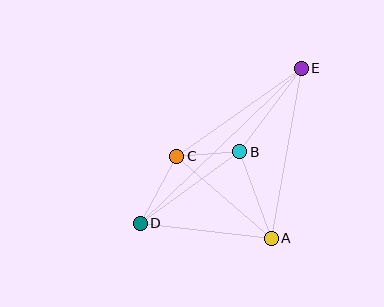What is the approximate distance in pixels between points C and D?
The distance between C and D is approximately 76 pixels.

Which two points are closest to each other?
Points B and C are closest to each other.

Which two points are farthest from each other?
Points D and E are farthest from each other.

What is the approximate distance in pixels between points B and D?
The distance between B and D is approximately 123 pixels.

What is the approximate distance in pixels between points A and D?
The distance between A and D is approximately 132 pixels.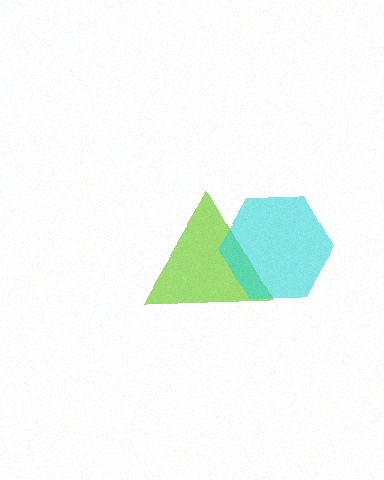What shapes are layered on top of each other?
The layered shapes are: a lime triangle, a cyan hexagon.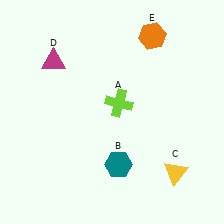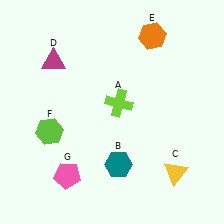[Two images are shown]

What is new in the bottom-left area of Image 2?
A pink pentagon (G) was added in the bottom-left area of Image 2.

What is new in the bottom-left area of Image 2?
A lime hexagon (F) was added in the bottom-left area of Image 2.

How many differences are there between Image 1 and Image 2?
There are 2 differences between the two images.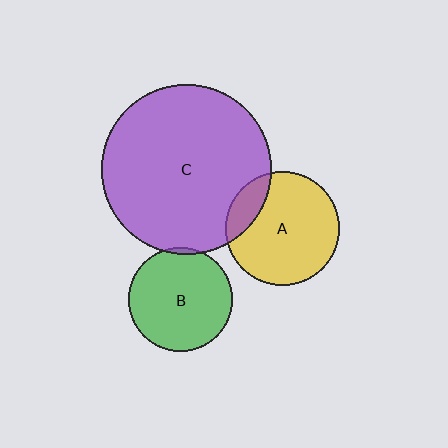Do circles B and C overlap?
Yes.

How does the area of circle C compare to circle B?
Approximately 2.7 times.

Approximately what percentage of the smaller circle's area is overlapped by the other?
Approximately 5%.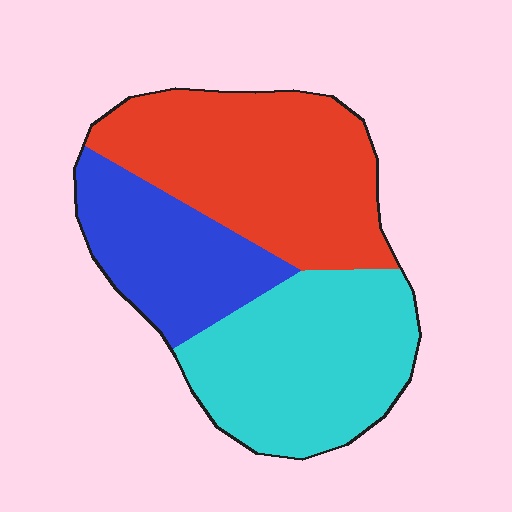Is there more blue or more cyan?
Cyan.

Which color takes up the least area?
Blue, at roughly 25%.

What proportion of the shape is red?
Red takes up between a quarter and a half of the shape.